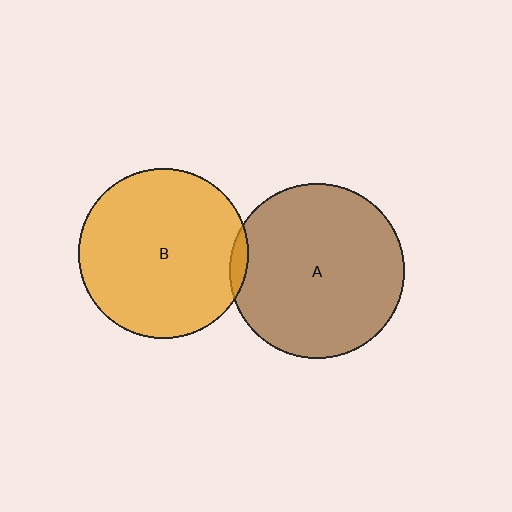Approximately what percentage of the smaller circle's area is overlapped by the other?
Approximately 5%.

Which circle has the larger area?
Circle A (brown).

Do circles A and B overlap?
Yes.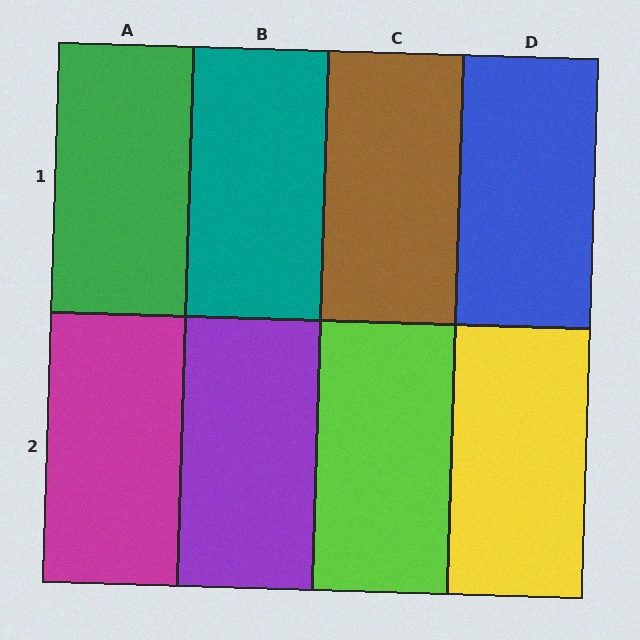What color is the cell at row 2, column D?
Yellow.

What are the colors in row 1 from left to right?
Green, teal, brown, blue.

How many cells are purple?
1 cell is purple.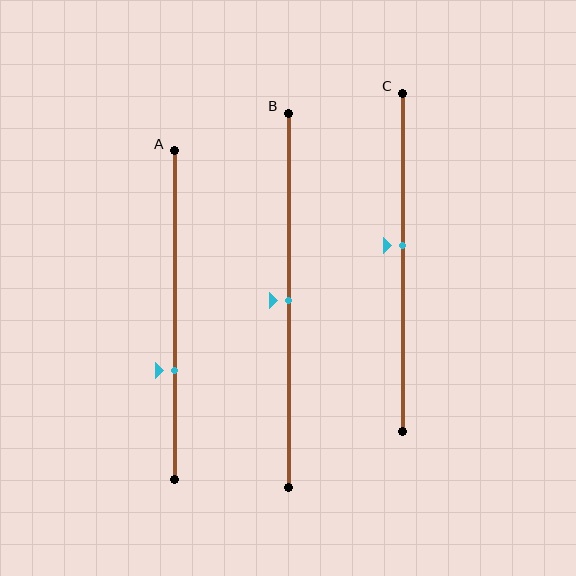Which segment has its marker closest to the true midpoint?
Segment B has its marker closest to the true midpoint.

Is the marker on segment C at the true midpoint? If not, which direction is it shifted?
No, the marker on segment C is shifted upward by about 5% of the segment length.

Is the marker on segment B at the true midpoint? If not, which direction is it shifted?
Yes, the marker on segment B is at the true midpoint.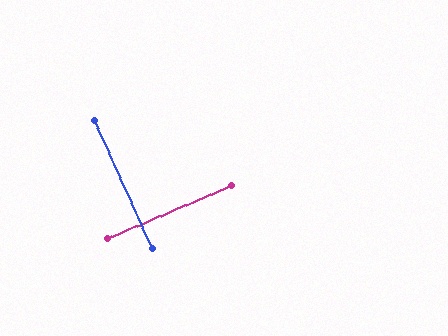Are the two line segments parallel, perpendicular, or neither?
Perpendicular — they meet at approximately 89°.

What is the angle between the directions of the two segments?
Approximately 89 degrees.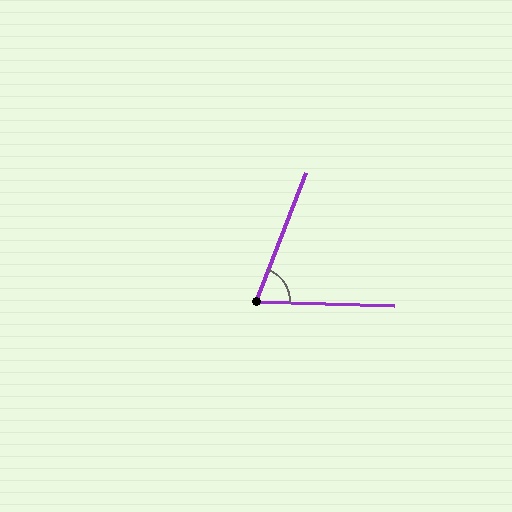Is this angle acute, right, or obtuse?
It is acute.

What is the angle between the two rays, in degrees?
Approximately 71 degrees.